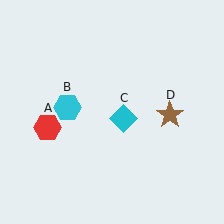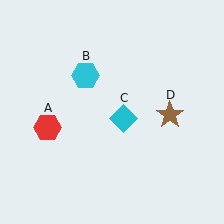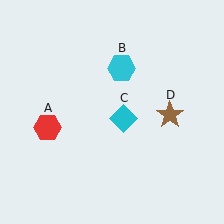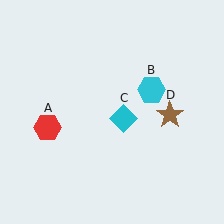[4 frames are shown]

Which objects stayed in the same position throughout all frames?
Red hexagon (object A) and cyan diamond (object C) and brown star (object D) remained stationary.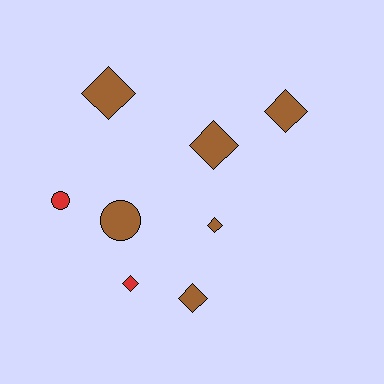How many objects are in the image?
There are 8 objects.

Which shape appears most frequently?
Diamond, with 6 objects.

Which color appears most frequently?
Brown, with 6 objects.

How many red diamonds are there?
There is 1 red diamond.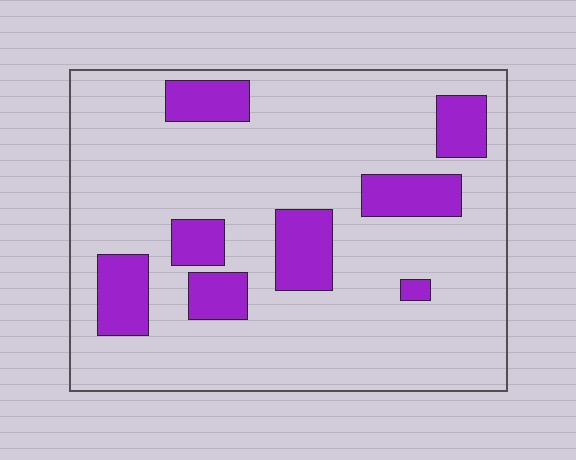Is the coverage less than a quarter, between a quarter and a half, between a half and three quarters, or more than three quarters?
Less than a quarter.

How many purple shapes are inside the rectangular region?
8.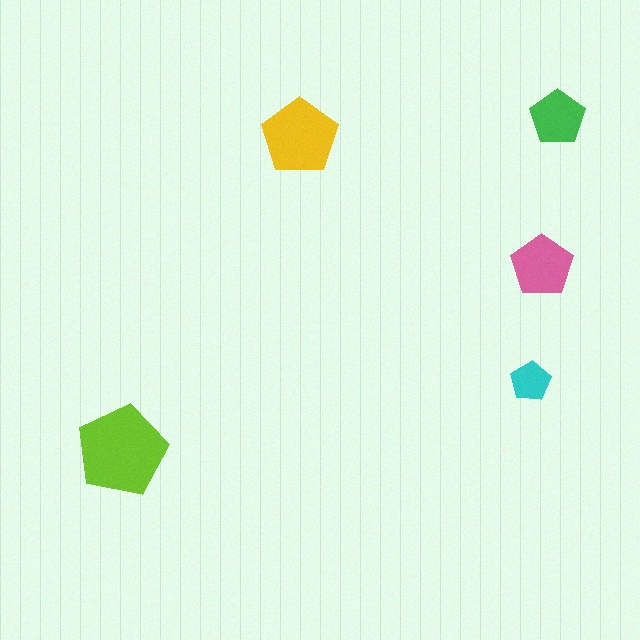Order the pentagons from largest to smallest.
the lime one, the yellow one, the pink one, the green one, the cyan one.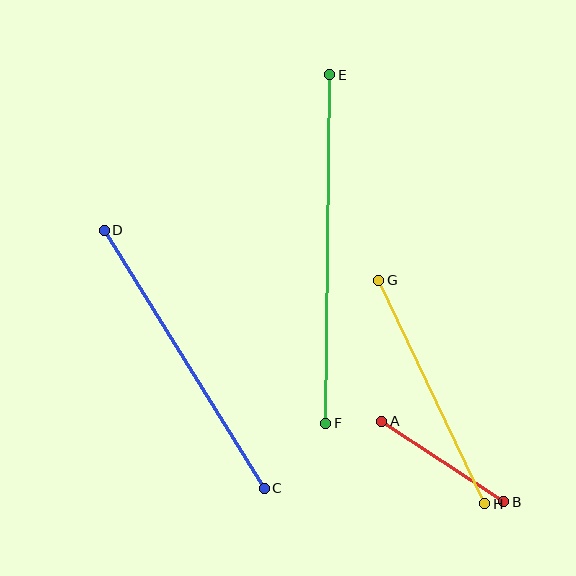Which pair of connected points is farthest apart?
Points E and F are farthest apart.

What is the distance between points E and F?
The distance is approximately 349 pixels.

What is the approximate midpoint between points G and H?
The midpoint is at approximately (432, 392) pixels.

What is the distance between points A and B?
The distance is approximately 146 pixels.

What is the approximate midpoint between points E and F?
The midpoint is at approximately (328, 249) pixels.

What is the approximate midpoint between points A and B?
The midpoint is at approximately (443, 461) pixels.